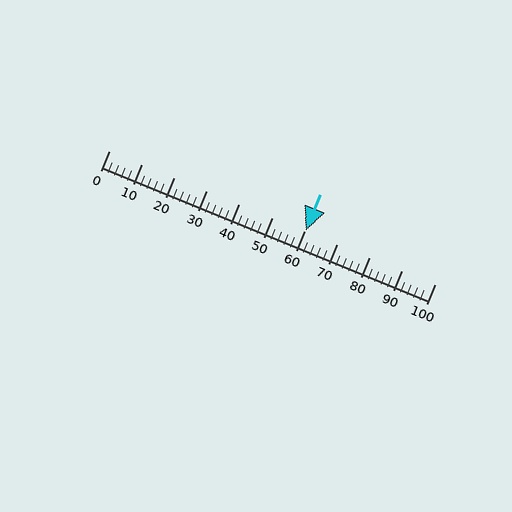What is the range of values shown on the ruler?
The ruler shows values from 0 to 100.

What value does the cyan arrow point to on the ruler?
The cyan arrow points to approximately 60.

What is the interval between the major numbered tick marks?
The major tick marks are spaced 10 units apart.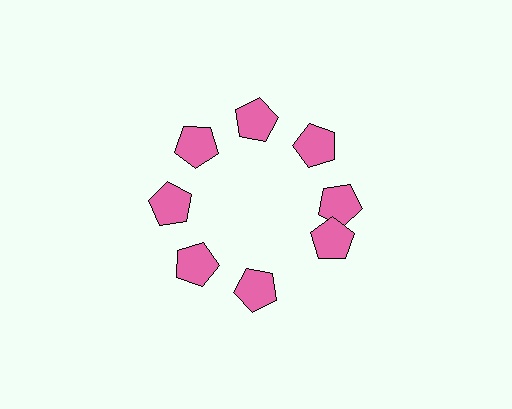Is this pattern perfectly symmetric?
No. The 8 pink pentagons are arranged in a ring, but one element near the 4 o'clock position is rotated out of alignment along the ring, breaking the 8-fold rotational symmetry.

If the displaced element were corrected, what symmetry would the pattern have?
It would have 8-fold rotational symmetry — the pattern would map onto itself every 45 degrees.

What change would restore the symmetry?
The symmetry would be restored by rotating it back into even spacing with its neighbors so that all 8 pentagons sit at equal angles and equal distance from the center.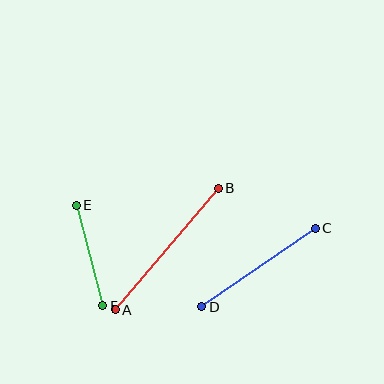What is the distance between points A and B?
The distance is approximately 160 pixels.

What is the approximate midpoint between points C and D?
The midpoint is at approximately (258, 267) pixels.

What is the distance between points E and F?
The distance is approximately 104 pixels.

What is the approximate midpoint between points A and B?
The midpoint is at approximately (167, 249) pixels.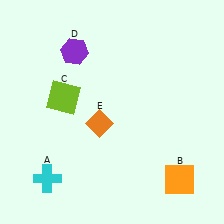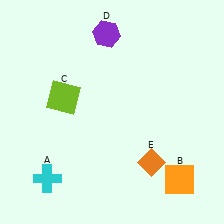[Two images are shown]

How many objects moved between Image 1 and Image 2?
2 objects moved between the two images.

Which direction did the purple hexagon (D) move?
The purple hexagon (D) moved right.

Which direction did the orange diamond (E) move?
The orange diamond (E) moved right.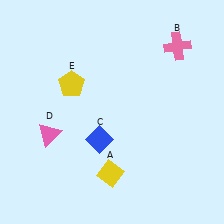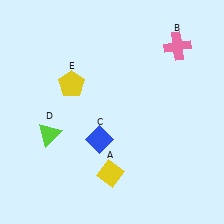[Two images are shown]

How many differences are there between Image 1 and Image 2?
There is 1 difference between the two images.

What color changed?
The triangle (D) changed from pink in Image 1 to lime in Image 2.